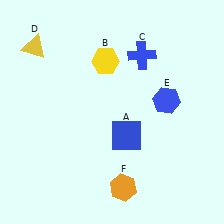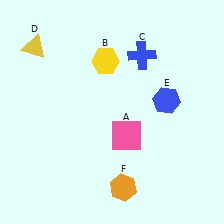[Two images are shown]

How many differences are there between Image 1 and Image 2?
There is 1 difference between the two images.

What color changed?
The square (A) changed from blue in Image 1 to pink in Image 2.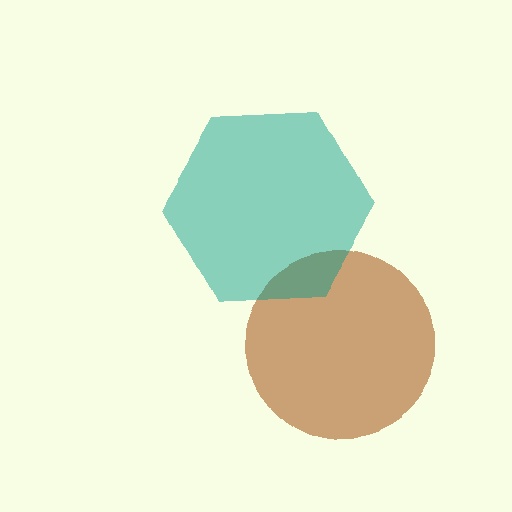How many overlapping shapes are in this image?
There are 2 overlapping shapes in the image.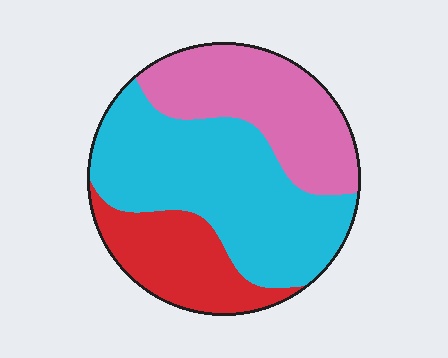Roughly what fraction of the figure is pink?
Pink takes up about one third (1/3) of the figure.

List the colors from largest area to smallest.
From largest to smallest: cyan, pink, red.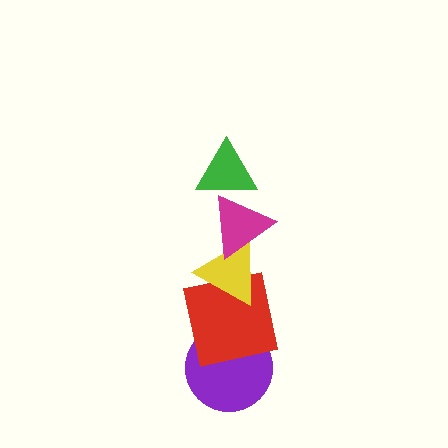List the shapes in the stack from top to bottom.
From top to bottom: the green triangle, the magenta triangle, the yellow triangle, the red square, the purple circle.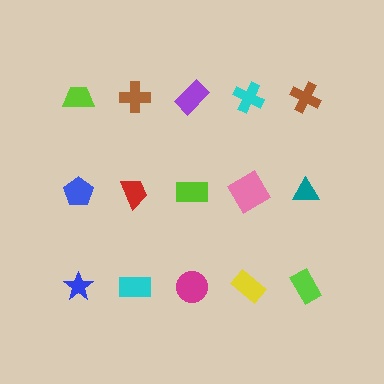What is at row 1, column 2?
A brown cross.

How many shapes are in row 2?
5 shapes.